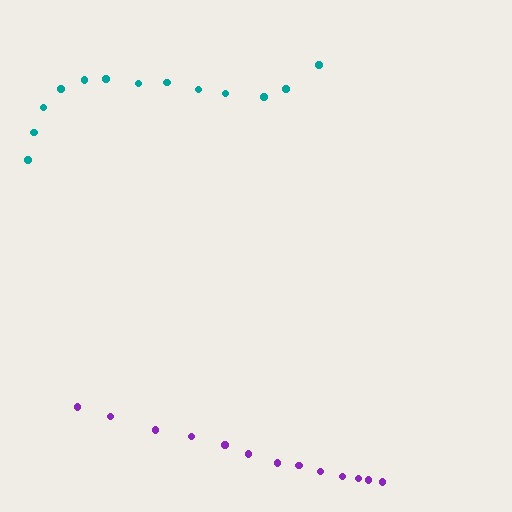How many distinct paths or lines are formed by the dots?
There are 2 distinct paths.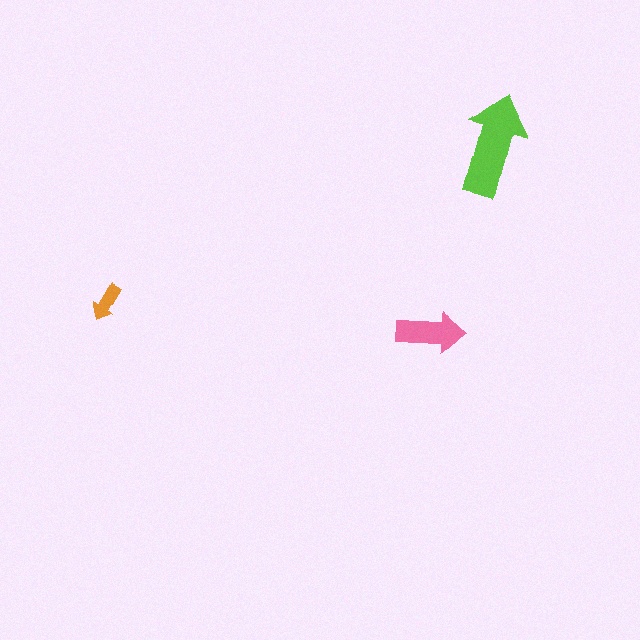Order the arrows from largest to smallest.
the lime one, the pink one, the orange one.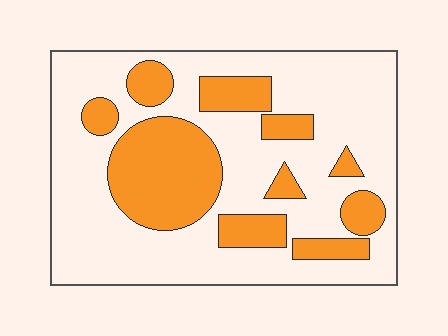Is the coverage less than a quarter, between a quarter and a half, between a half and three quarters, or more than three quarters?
Between a quarter and a half.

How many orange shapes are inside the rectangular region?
10.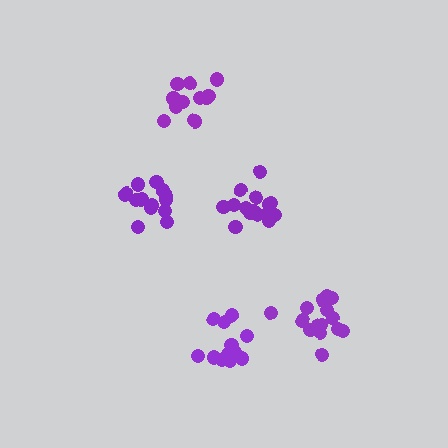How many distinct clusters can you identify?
There are 5 distinct clusters.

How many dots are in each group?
Group 1: 12 dots, Group 2: 16 dots, Group 3: 15 dots, Group 4: 16 dots, Group 5: 12 dots (71 total).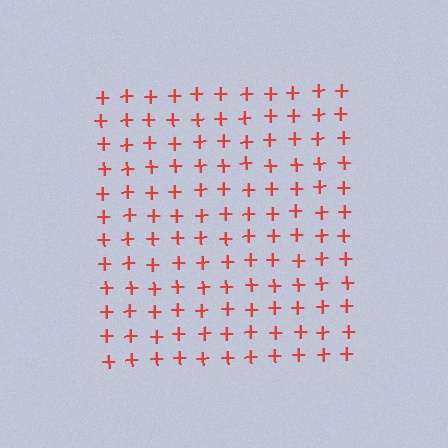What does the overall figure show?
The overall figure shows a square.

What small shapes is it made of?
It is made of small plus signs.